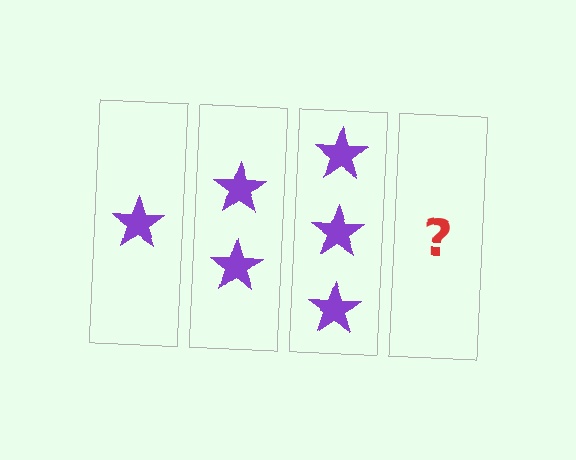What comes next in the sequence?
The next element should be 4 stars.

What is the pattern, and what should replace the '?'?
The pattern is that each step adds one more star. The '?' should be 4 stars.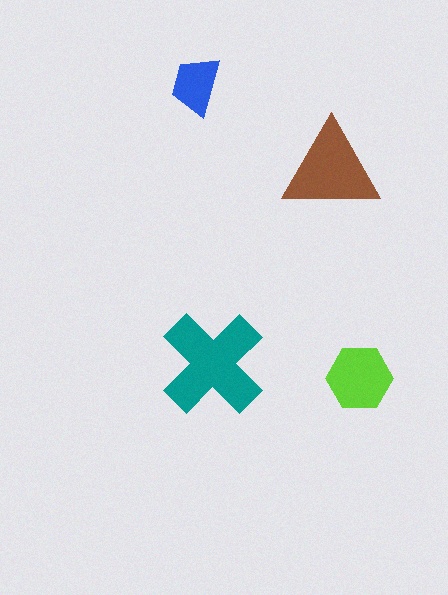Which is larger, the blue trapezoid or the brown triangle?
The brown triangle.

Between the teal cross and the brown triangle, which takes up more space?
The teal cross.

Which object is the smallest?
The blue trapezoid.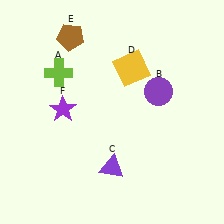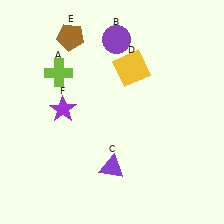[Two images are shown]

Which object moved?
The purple circle (B) moved up.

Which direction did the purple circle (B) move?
The purple circle (B) moved up.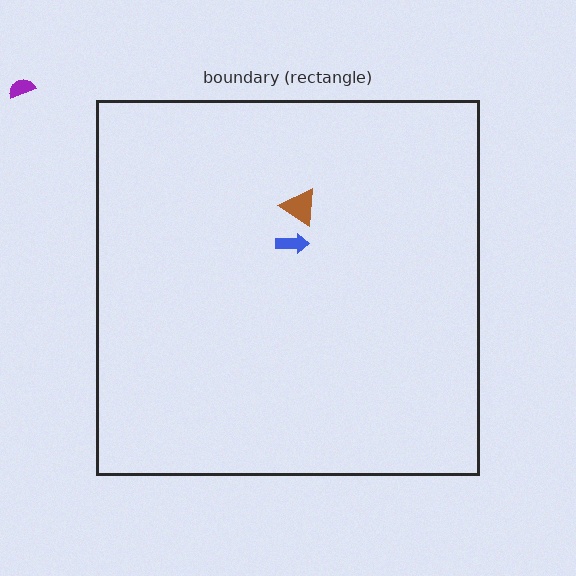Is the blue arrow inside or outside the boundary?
Inside.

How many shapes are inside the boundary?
2 inside, 1 outside.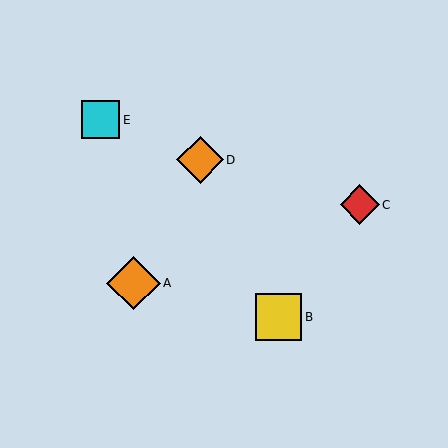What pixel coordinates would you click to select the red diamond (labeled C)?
Click at (360, 205) to select the red diamond C.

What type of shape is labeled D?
Shape D is an orange diamond.